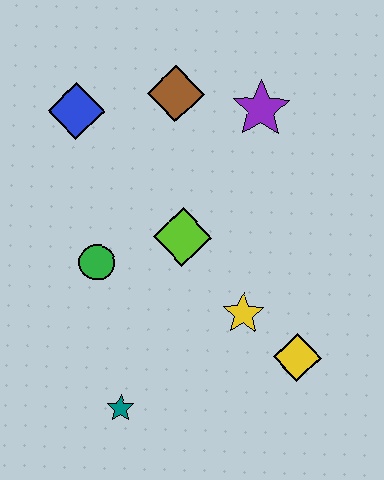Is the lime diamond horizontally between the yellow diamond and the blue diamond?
Yes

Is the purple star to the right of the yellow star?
Yes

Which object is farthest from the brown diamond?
The teal star is farthest from the brown diamond.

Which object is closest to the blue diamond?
The brown diamond is closest to the blue diamond.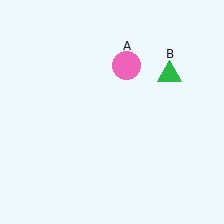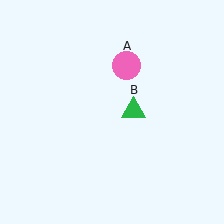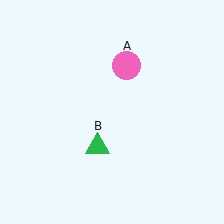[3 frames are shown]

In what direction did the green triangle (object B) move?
The green triangle (object B) moved down and to the left.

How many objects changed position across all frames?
1 object changed position: green triangle (object B).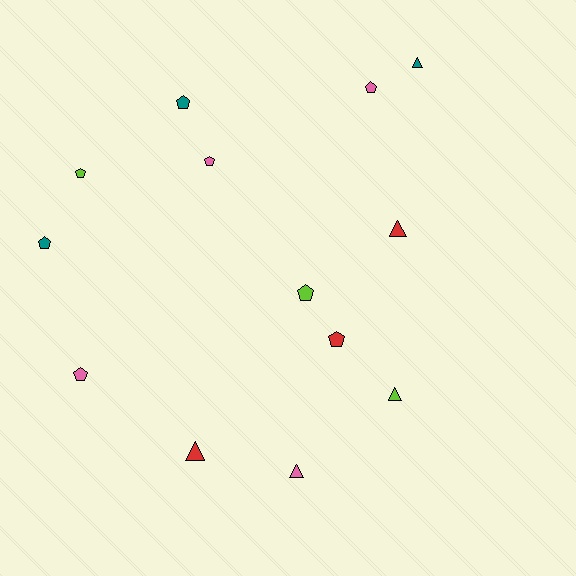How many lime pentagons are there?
There are 2 lime pentagons.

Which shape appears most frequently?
Pentagon, with 8 objects.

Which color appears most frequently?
Pink, with 4 objects.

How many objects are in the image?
There are 13 objects.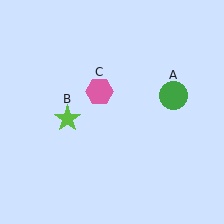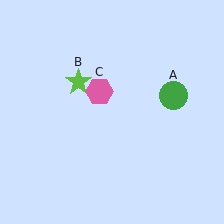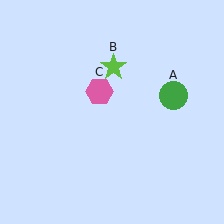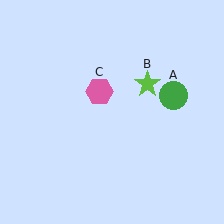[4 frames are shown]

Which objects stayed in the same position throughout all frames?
Green circle (object A) and pink hexagon (object C) remained stationary.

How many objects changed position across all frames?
1 object changed position: lime star (object B).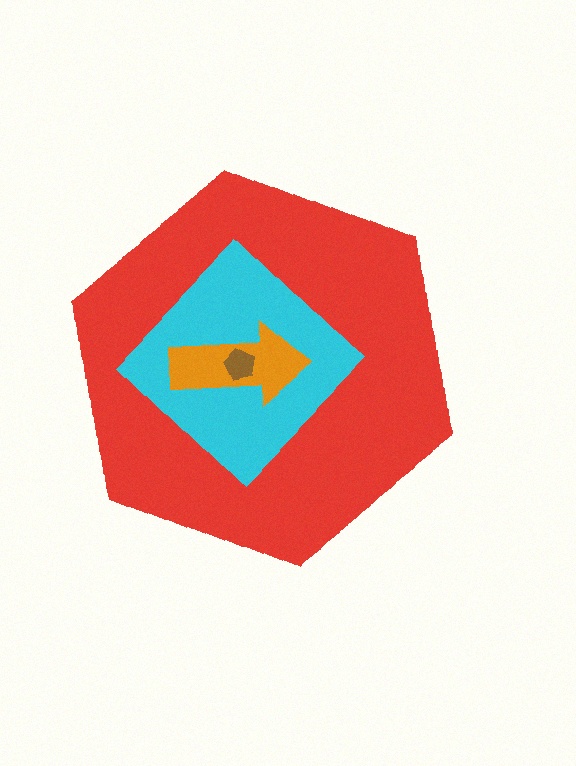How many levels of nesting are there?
4.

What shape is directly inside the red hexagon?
The cyan diamond.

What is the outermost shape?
The red hexagon.